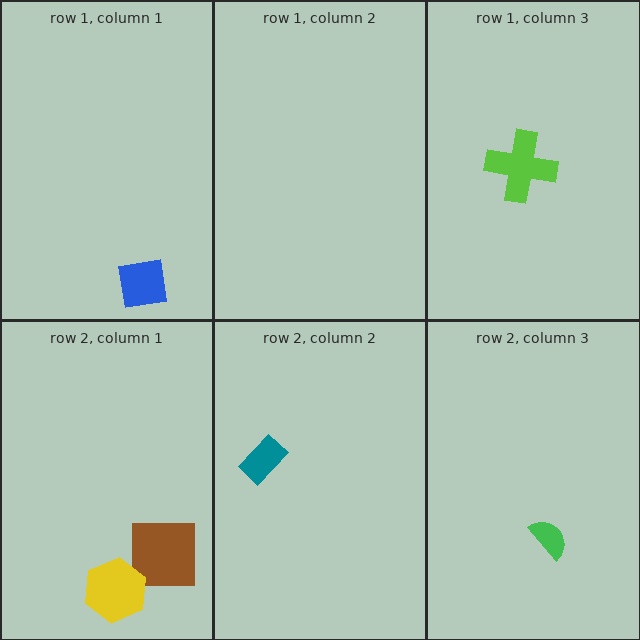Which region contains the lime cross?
The row 1, column 3 region.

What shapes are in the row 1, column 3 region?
The lime cross.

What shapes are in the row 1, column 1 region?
The blue square.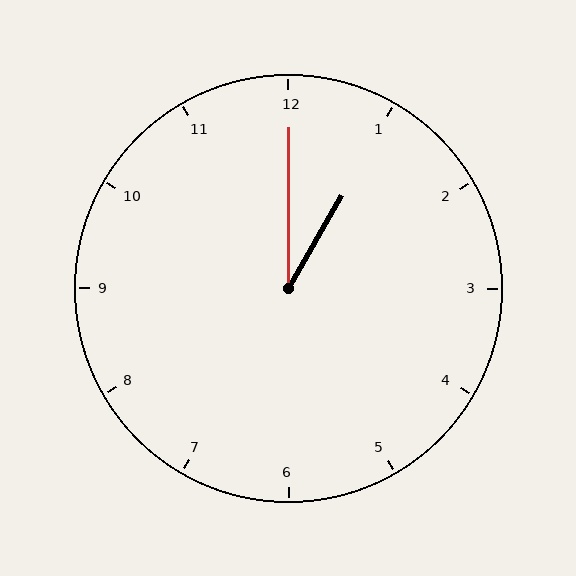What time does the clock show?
1:00.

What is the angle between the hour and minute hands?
Approximately 30 degrees.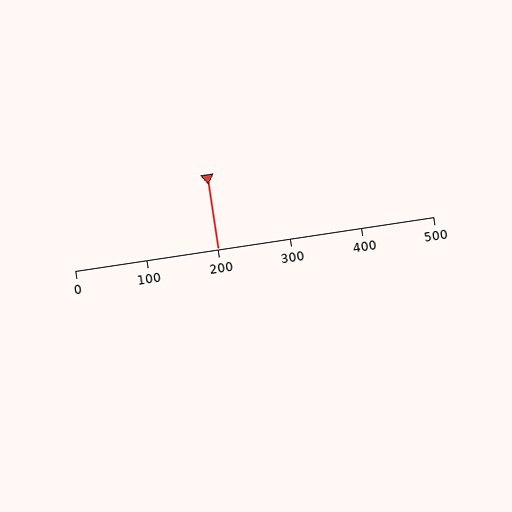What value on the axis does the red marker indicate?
The marker indicates approximately 200.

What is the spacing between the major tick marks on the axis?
The major ticks are spaced 100 apart.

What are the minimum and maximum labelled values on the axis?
The axis runs from 0 to 500.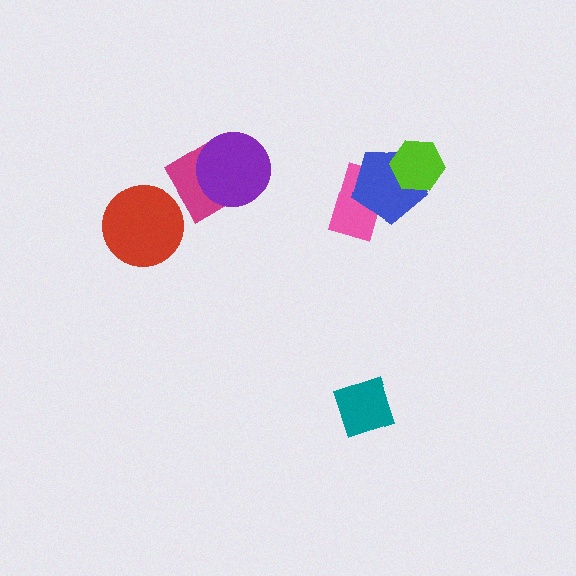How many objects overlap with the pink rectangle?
1 object overlaps with the pink rectangle.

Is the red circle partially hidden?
No, no other shape covers it.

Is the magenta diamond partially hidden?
Yes, it is partially covered by another shape.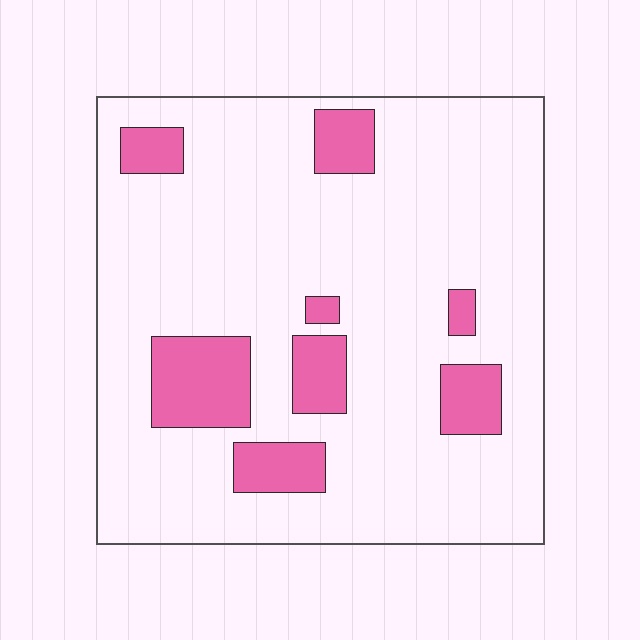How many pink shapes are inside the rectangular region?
8.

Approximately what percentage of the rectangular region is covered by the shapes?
Approximately 15%.